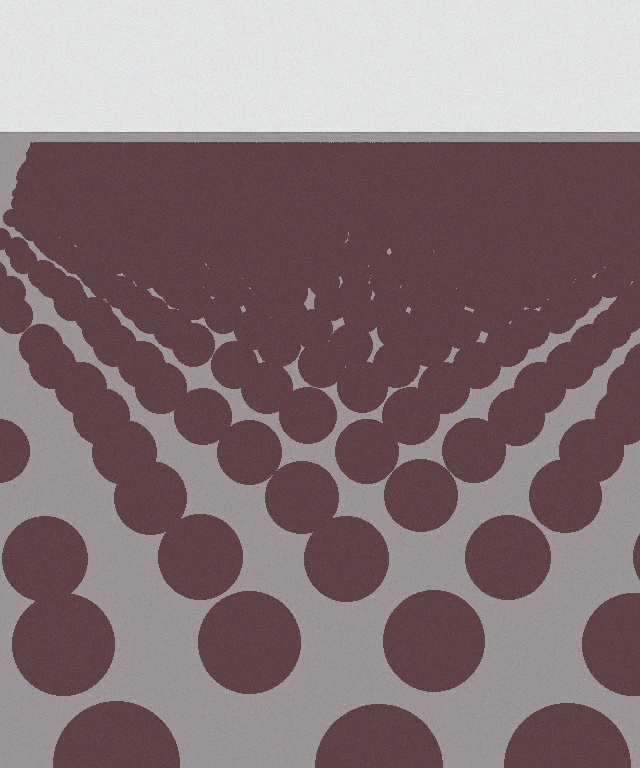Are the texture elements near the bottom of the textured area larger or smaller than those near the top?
Larger. Near the bottom, elements are closer to the viewer and appear at a bigger on-screen size.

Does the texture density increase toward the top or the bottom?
Density increases toward the top.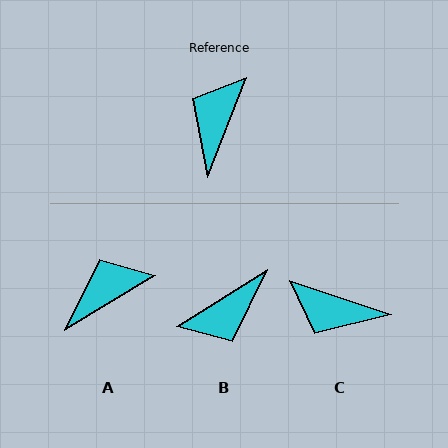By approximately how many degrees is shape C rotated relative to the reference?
Approximately 94 degrees counter-clockwise.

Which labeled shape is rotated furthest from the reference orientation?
B, about 144 degrees away.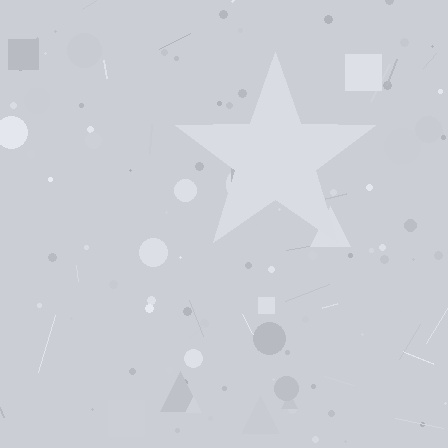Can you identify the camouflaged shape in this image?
The camouflaged shape is a star.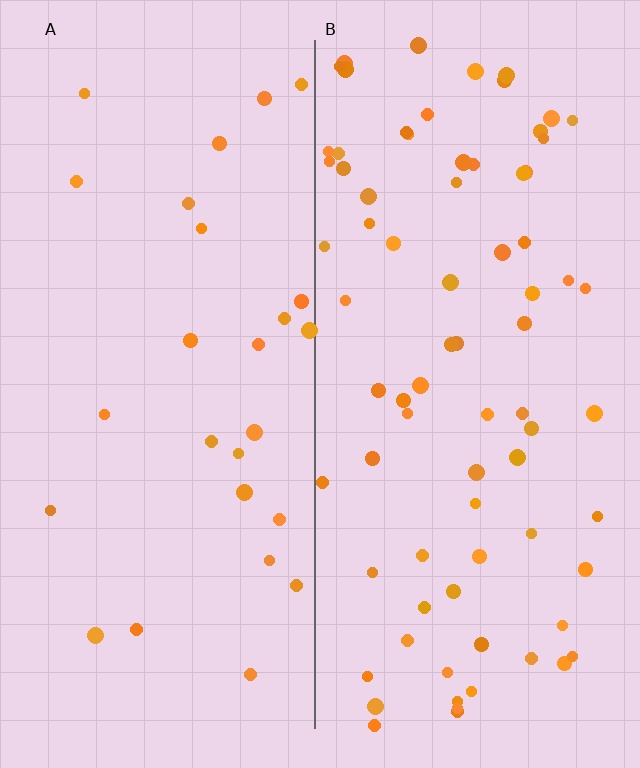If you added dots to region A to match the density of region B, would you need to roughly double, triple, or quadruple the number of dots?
Approximately triple.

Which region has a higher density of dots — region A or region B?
B (the right).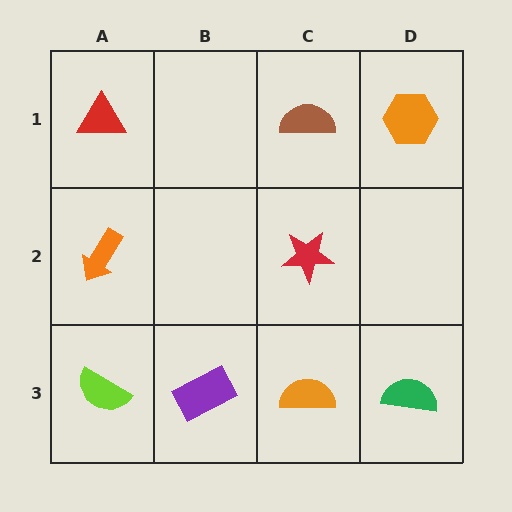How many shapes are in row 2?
2 shapes.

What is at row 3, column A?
A lime semicircle.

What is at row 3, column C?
An orange semicircle.